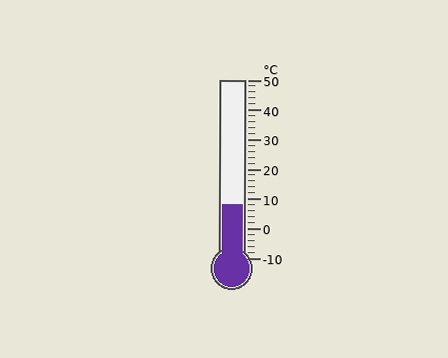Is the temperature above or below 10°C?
The temperature is below 10°C.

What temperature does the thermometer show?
The thermometer shows approximately 8°C.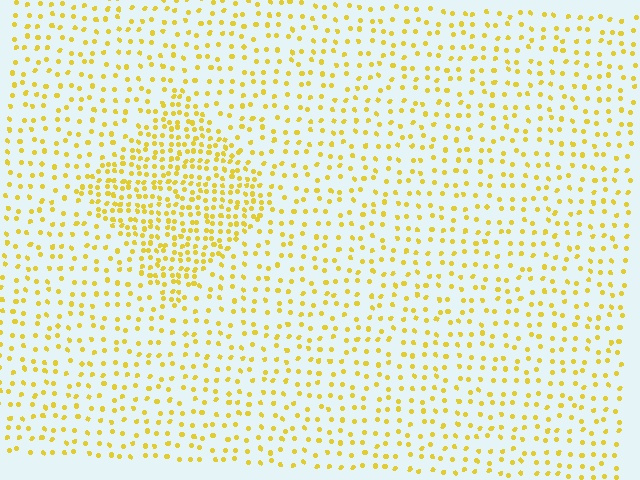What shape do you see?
I see a diamond.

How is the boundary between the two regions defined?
The boundary is defined by a change in element density (approximately 2.2x ratio). All elements are the same color, size, and shape.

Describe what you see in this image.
The image contains small yellow elements arranged at two different densities. A diamond-shaped region is visible where the elements are more densely packed than the surrounding area.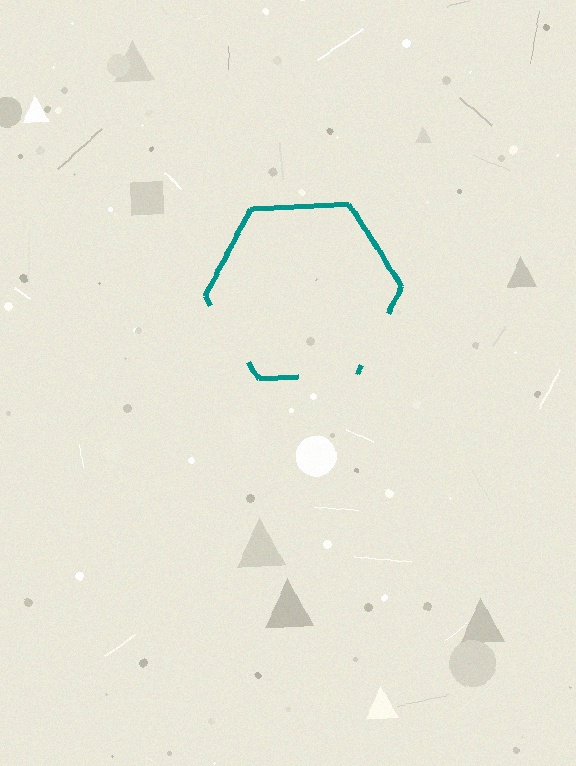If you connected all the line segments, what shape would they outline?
They would outline a hexagon.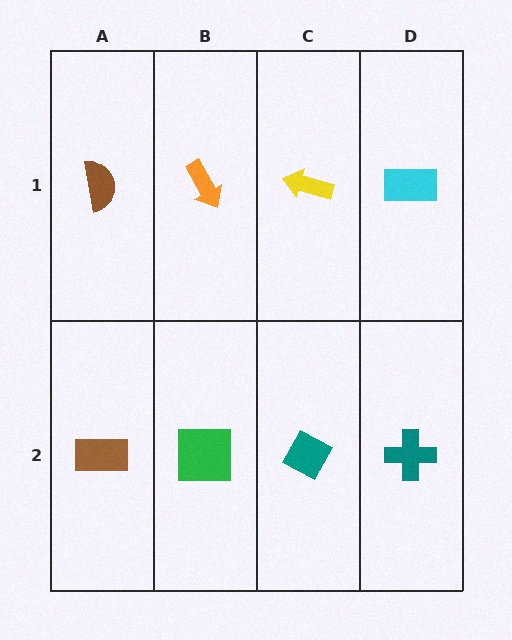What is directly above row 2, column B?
An orange arrow.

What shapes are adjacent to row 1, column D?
A teal cross (row 2, column D), a yellow arrow (row 1, column C).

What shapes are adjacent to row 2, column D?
A cyan rectangle (row 1, column D), a teal diamond (row 2, column C).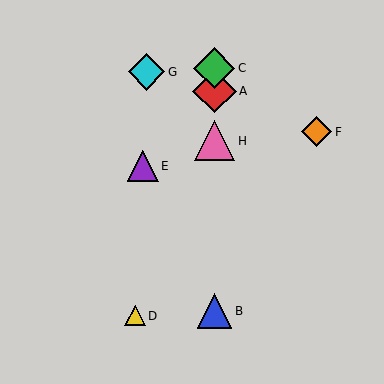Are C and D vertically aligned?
No, C is at x≈214 and D is at x≈135.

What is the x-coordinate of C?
Object C is at x≈214.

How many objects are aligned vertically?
4 objects (A, B, C, H) are aligned vertically.